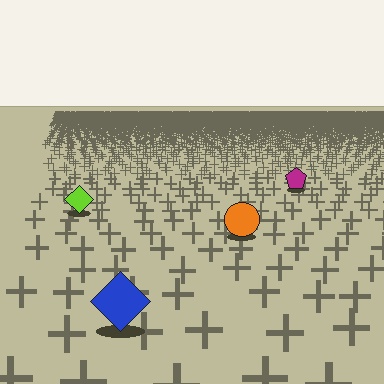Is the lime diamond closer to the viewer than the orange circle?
No. The orange circle is closer — you can tell from the texture gradient: the ground texture is coarser near it.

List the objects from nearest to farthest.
From nearest to farthest: the blue diamond, the orange circle, the lime diamond, the magenta pentagon.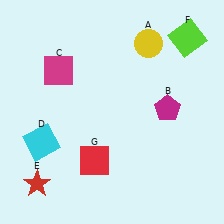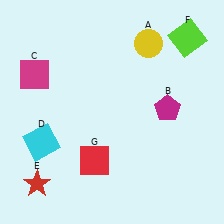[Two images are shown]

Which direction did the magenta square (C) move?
The magenta square (C) moved left.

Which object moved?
The magenta square (C) moved left.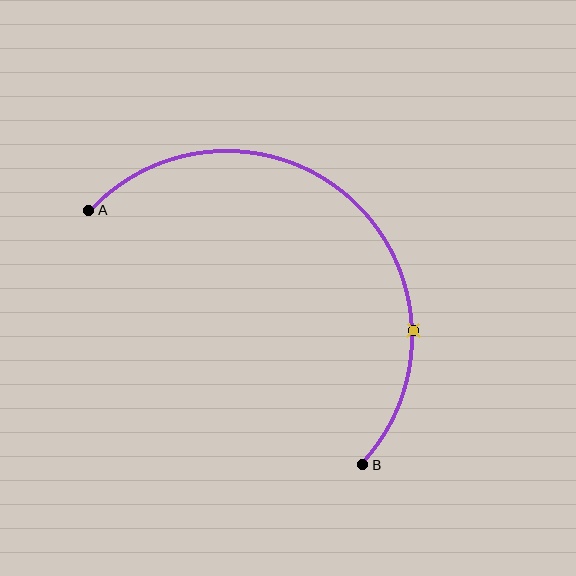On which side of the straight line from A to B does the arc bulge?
The arc bulges above and to the right of the straight line connecting A and B.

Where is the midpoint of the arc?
The arc midpoint is the point on the curve farthest from the straight line joining A and B. It sits above and to the right of that line.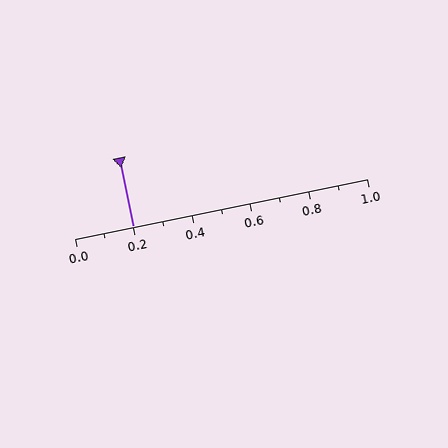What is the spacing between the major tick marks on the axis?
The major ticks are spaced 0.2 apart.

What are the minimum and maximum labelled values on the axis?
The axis runs from 0.0 to 1.0.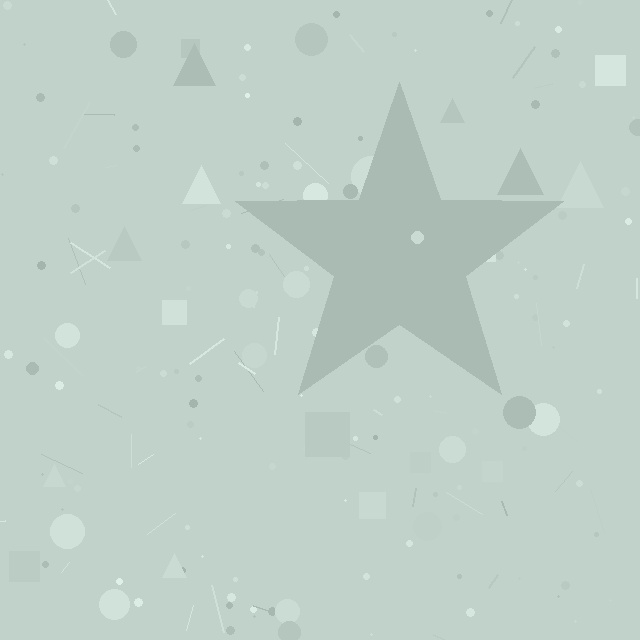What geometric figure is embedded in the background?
A star is embedded in the background.